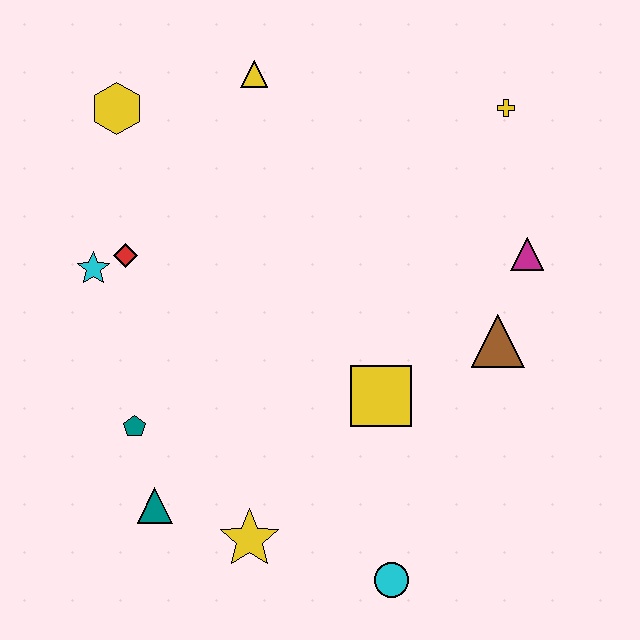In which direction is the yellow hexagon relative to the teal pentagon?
The yellow hexagon is above the teal pentagon.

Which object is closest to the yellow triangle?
The yellow hexagon is closest to the yellow triangle.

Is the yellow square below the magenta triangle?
Yes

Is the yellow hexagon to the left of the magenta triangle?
Yes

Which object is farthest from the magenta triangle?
The teal triangle is farthest from the magenta triangle.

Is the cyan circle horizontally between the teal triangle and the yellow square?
No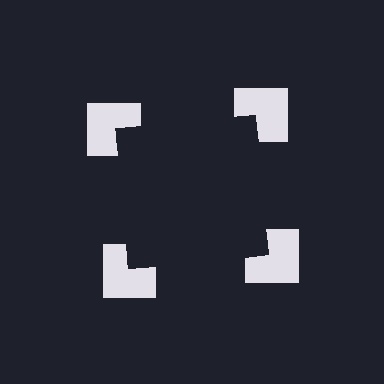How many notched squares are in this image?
There are 4 — one at each vertex of the illusory square.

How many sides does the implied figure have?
4 sides.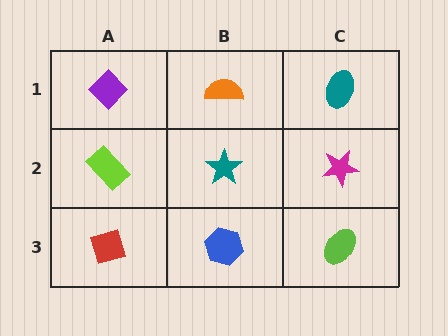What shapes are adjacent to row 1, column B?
A teal star (row 2, column B), a purple diamond (row 1, column A), a teal ellipse (row 1, column C).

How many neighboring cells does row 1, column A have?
2.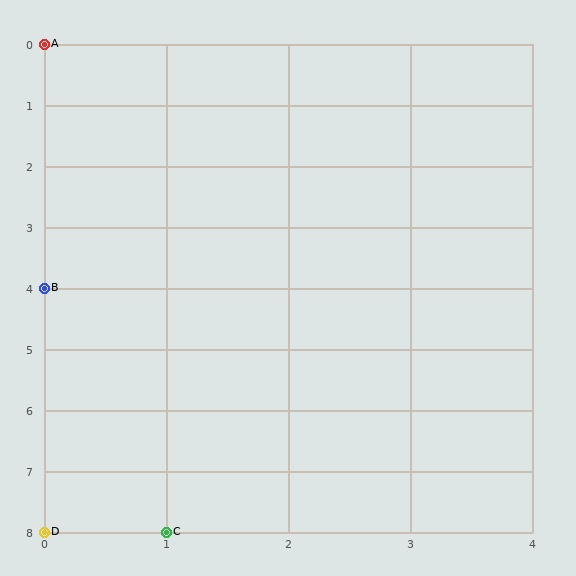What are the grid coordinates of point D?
Point D is at grid coordinates (0, 8).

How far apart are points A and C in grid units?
Points A and C are 1 column and 8 rows apart (about 8.1 grid units diagonally).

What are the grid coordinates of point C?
Point C is at grid coordinates (1, 8).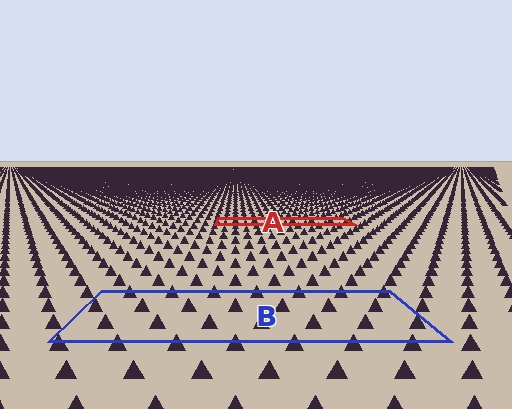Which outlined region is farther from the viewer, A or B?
Region A is farther from the viewer — the texture elements inside it appear smaller and more densely packed.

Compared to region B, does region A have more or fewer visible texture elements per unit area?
Region A has more texture elements per unit area — they are packed more densely because it is farther away.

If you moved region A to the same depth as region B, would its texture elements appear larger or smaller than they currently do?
They would appear larger. At a closer depth, the same texture elements are projected at a bigger on-screen size.